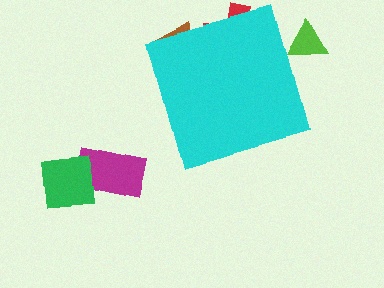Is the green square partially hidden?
No, the green square is fully visible.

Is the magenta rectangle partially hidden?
No, the magenta rectangle is fully visible.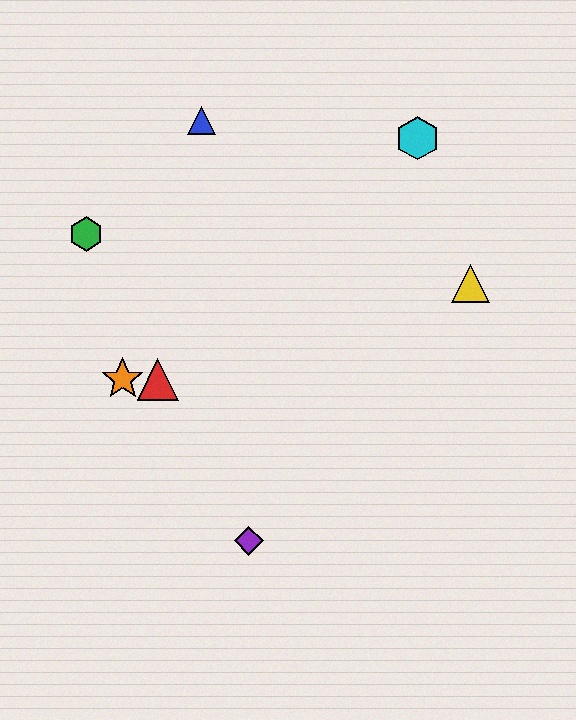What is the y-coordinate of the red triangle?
The red triangle is at y≈379.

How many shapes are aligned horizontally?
2 shapes (the red triangle, the orange star) are aligned horizontally.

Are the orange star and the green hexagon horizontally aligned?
No, the orange star is at y≈379 and the green hexagon is at y≈234.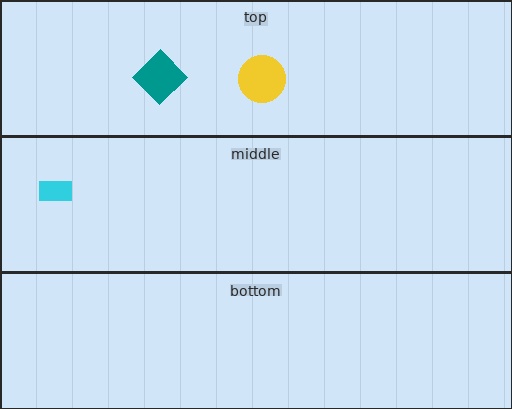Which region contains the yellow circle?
The top region.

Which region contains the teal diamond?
The top region.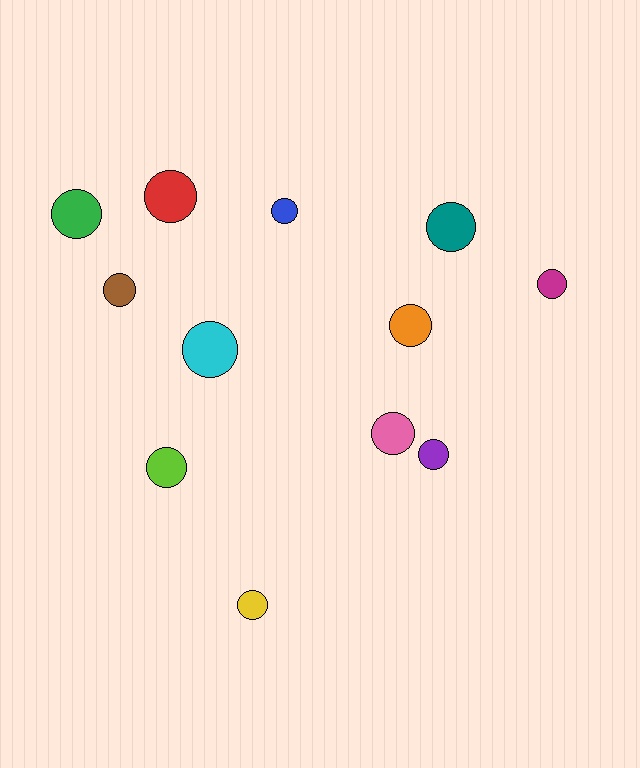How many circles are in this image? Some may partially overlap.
There are 12 circles.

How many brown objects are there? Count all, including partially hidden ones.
There is 1 brown object.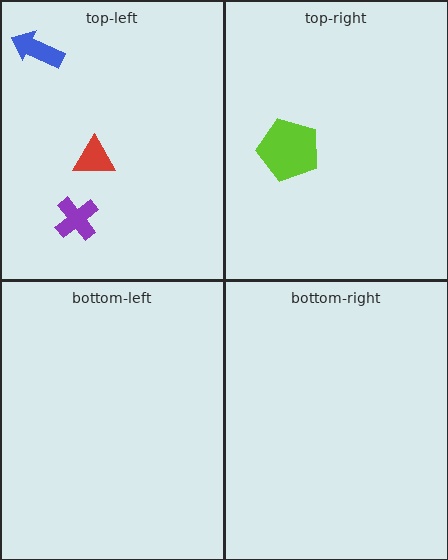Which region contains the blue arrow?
The top-left region.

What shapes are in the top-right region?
The lime pentagon.